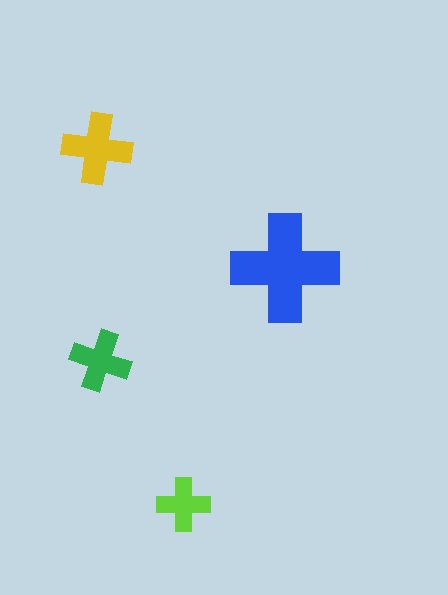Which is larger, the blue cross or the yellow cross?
The blue one.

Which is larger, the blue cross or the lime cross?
The blue one.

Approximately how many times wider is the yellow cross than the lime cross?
About 1.5 times wider.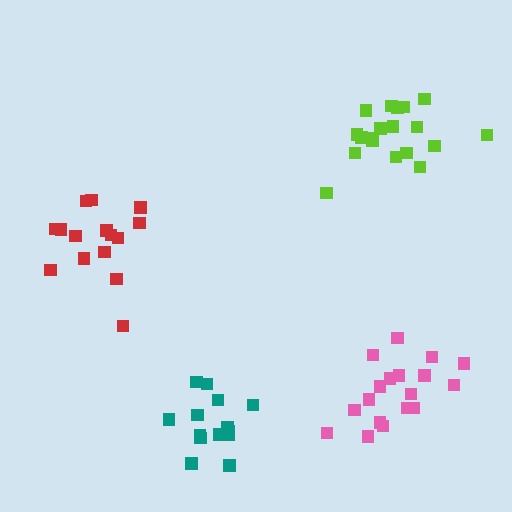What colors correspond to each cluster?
The clusters are colored: teal, lime, red, pink.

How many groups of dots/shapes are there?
There are 4 groups.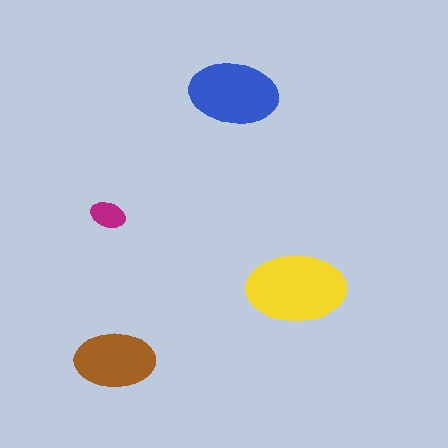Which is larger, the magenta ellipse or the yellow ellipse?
The yellow one.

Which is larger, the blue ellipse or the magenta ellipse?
The blue one.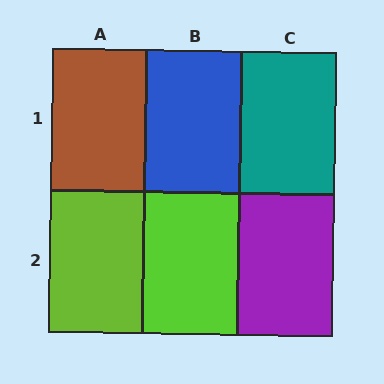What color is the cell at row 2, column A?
Lime.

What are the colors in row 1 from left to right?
Brown, blue, teal.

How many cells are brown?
1 cell is brown.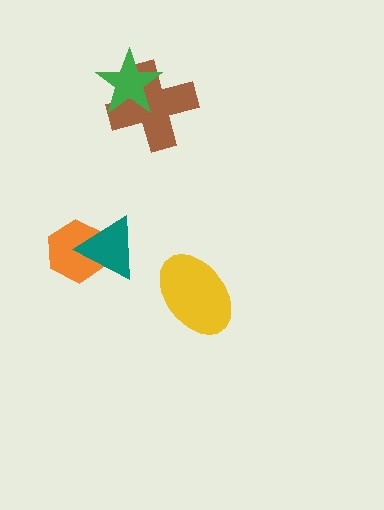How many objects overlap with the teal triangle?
1 object overlaps with the teal triangle.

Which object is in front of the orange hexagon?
The teal triangle is in front of the orange hexagon.